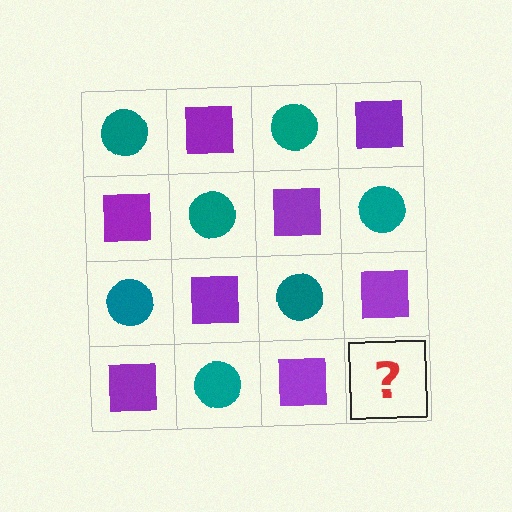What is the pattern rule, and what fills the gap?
The rule is that it alternates teal circle and purple square in a checkerboard pattern. The gap should be filled with a teal circle.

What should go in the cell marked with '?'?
The missing cell should contain a teal circle.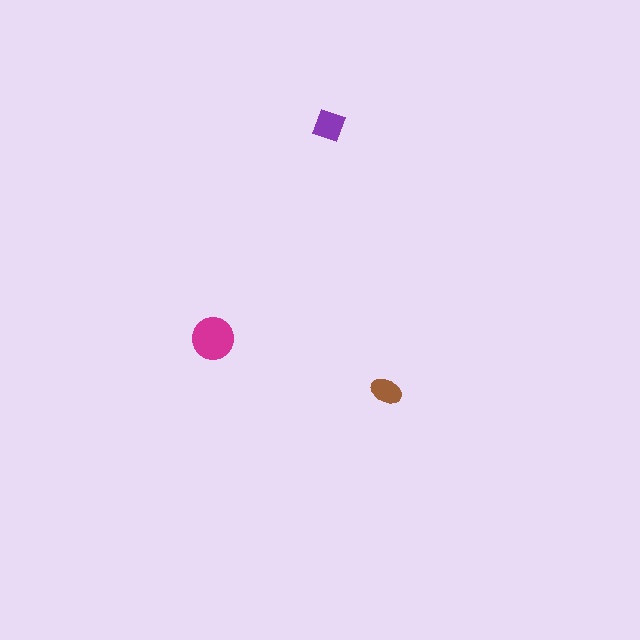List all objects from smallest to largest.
The brown ellipse, the purple square, the magenta circle.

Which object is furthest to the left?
The magenta circle is leftmost.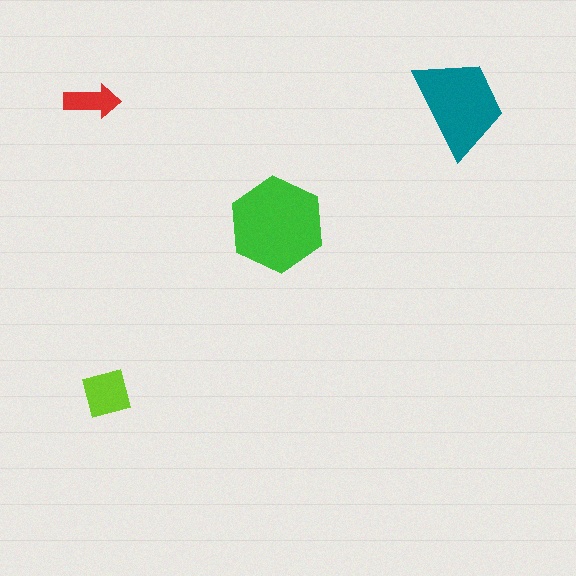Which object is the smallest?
The red arrow.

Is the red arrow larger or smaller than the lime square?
Smaller.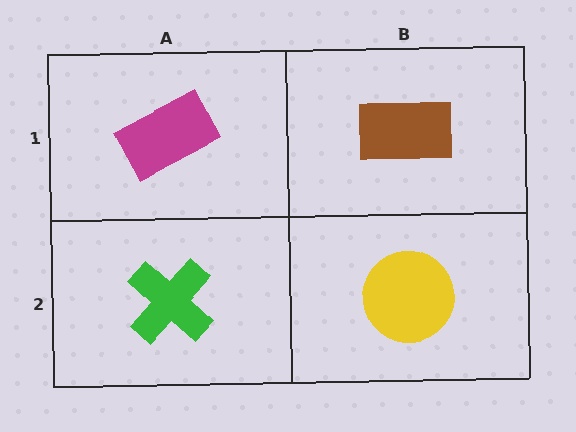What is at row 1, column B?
A brown rectangle.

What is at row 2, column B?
A yellow circle.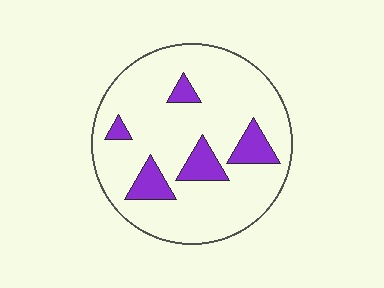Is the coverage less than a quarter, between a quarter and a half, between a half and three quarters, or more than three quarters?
Less than a quarter.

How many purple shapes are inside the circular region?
5.